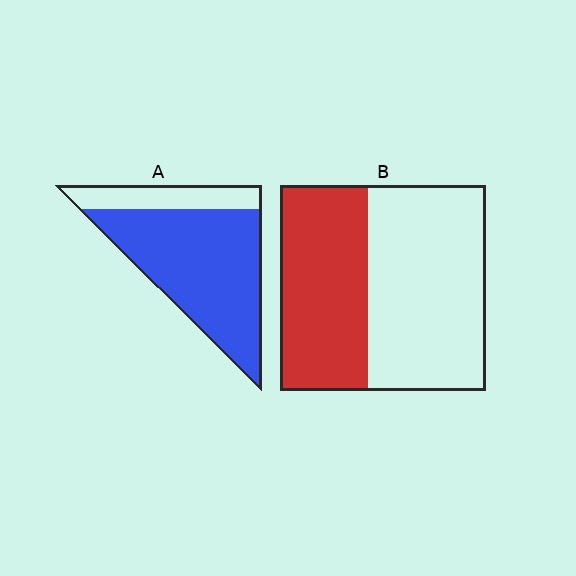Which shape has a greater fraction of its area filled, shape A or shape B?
Shape A.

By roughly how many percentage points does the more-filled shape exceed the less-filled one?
By roughly 35 percentage points (A over B).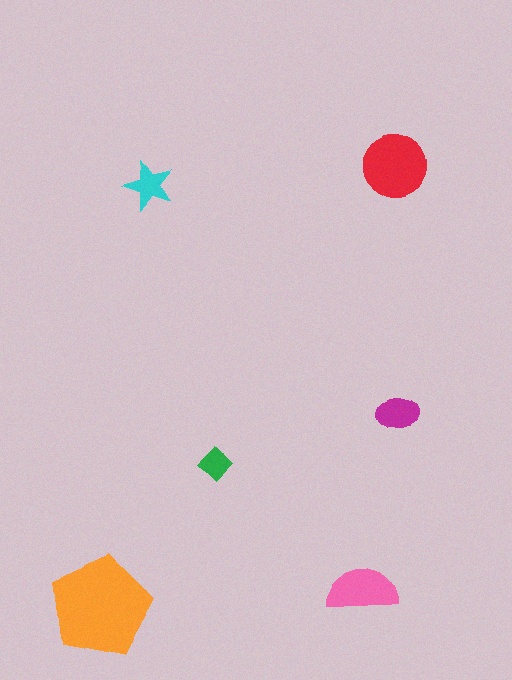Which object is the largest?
The orange pentagon.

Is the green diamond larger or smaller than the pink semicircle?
Smaller.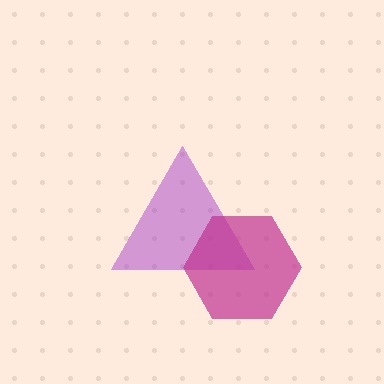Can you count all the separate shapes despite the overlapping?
Yes, there are 2 separate shapes.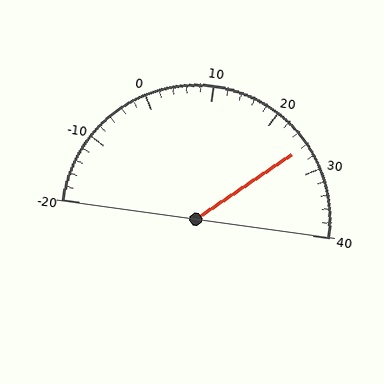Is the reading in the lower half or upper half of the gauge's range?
The reading is in the upper half of the range (-20 to 40).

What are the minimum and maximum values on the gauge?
The gauge ranges from -20 to 40.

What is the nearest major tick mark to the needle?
The nearest major tick mark is 30.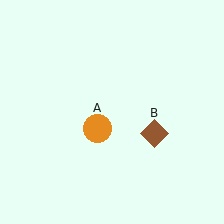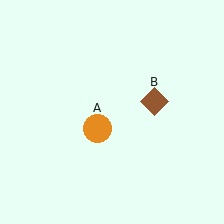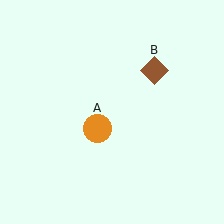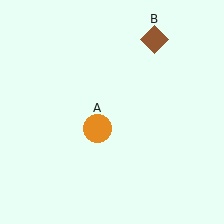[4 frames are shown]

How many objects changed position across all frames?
1 object changed position: brown diamond (object B).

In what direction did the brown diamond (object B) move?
The brown diamond (object B) moved up.